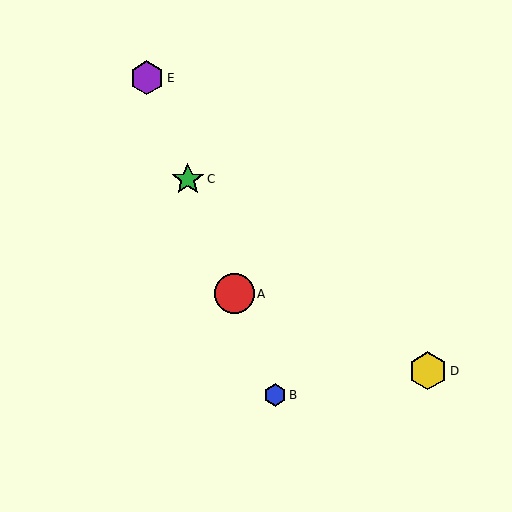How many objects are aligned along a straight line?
4 objects (A, B, C, E) are aligned along a straight line.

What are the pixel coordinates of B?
Object B is at (275, 395).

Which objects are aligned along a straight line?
Objects A, B, C, E are aligned along a straight line.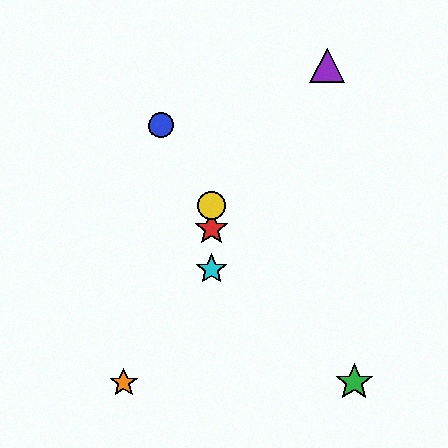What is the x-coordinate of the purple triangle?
The purple triangle is at x≈327.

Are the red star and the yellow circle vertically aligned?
Yes, both are at x≈212.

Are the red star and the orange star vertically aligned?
No, the red star is at x≈212 and the orange star is at x≈124.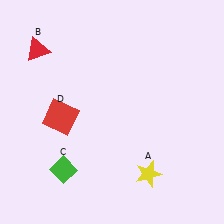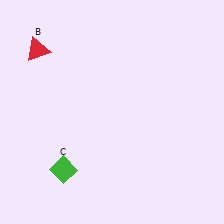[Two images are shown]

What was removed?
The red square (D), the yellow star (A) were removed in Image 2.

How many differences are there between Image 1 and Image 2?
There are 2 differences between the two images.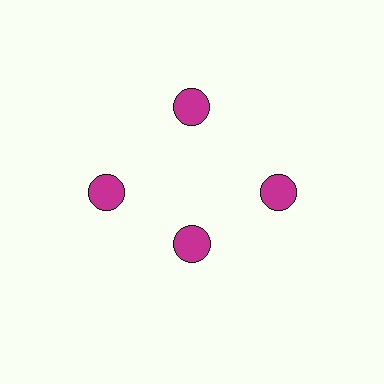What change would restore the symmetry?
The symmetry would be restored by moving it outward, back onto the ring so that all 4 circles sit at equal angles and equal distance from the center.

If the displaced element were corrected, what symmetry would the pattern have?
It would have 4-fold rotational symmetry — the pattern would map onto itself every 90 degrees.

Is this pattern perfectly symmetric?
No. The 4 magenta circles are arranged in a ring, but one element near the 6 o'clock position is pulled inward toward the center, breaking the 4-fold rotational symmetry.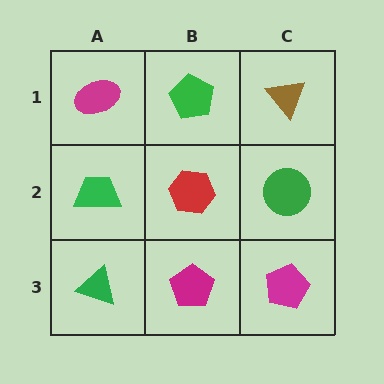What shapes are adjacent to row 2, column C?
A brown triangle (row 1, column C), a magenta pentagon (row 3, column C), a red hexagon (row 2, column B).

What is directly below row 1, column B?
A red hexagon.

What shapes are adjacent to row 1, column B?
A red hexagon (row 2, column B), a magenta ellipse (row 1, column A), a brown triangle (row 1, column C).